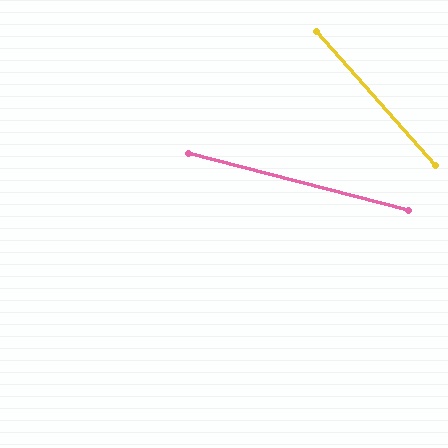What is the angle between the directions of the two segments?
Approximately 34 degrees.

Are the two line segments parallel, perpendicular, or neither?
Neither parallel nor perpendicular — they differ by about 34°.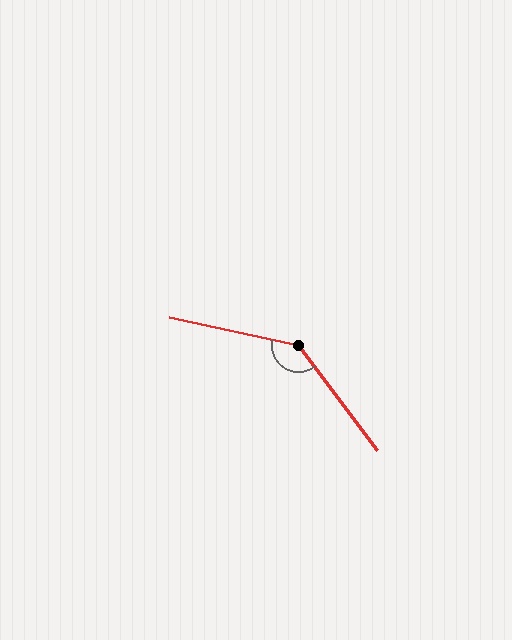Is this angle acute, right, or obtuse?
It is obtuse.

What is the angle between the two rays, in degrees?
Approximately 139 degrees.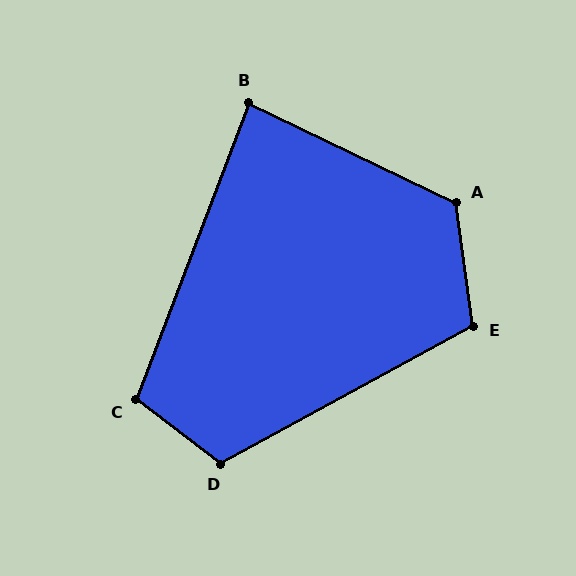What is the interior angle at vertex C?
Approximately 106 degrees (obtuse).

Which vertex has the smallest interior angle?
B, at approximately 85 degrees.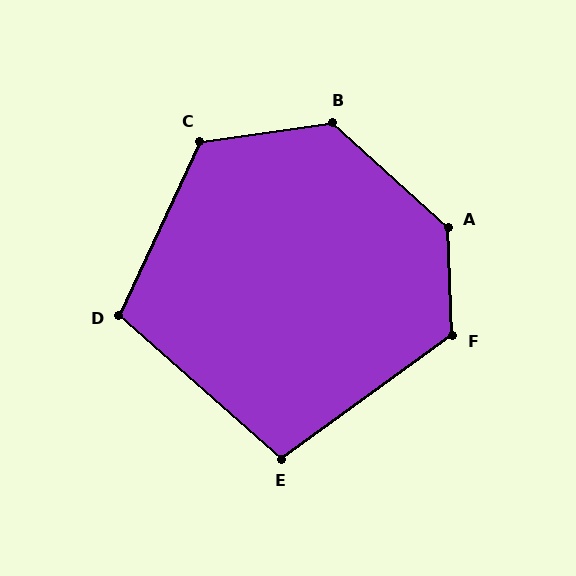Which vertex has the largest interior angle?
A, at approximately 134 degrees.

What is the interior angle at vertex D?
Approximately 107 degrees (obtuse).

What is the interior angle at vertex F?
Approximately 124 degrees (obtuse).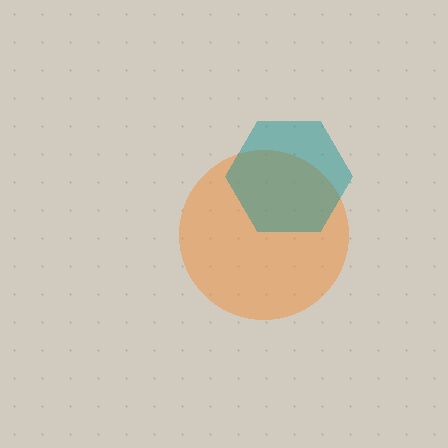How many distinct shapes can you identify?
There are 2 distinct shapes: an orange circle, a teal hexagon.